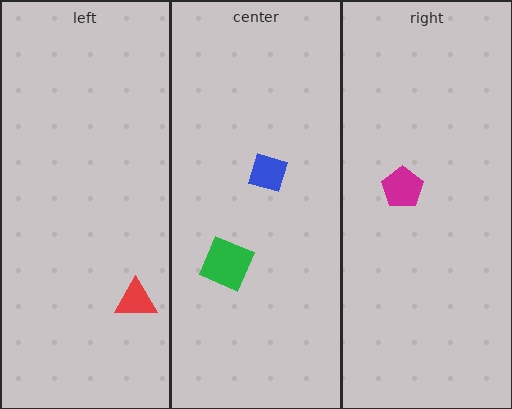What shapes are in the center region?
The blue diamond, the green square.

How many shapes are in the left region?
1.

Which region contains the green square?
The center region.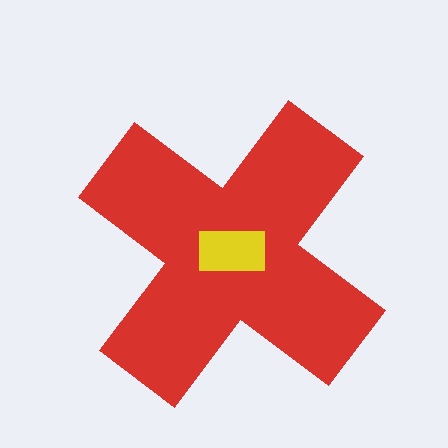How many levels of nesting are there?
2.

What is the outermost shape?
The red cross.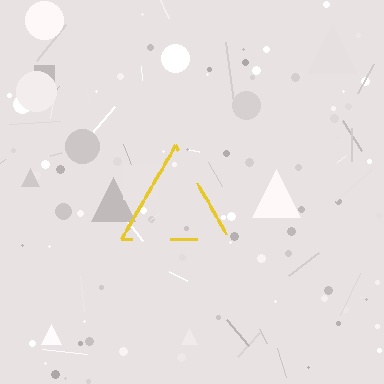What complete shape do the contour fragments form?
The contour fragments form a triangle.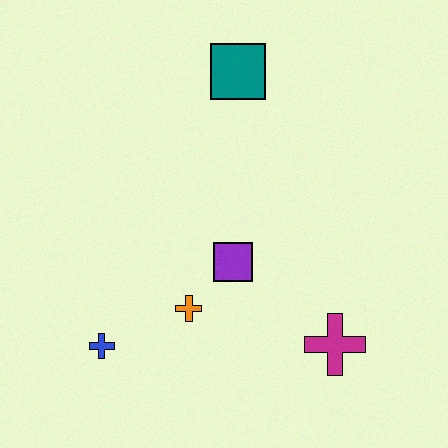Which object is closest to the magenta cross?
The purple square is closest to the magenta cross.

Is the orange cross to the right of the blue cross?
Yes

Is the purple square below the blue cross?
No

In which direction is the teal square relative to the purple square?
The teal square is above the purple square.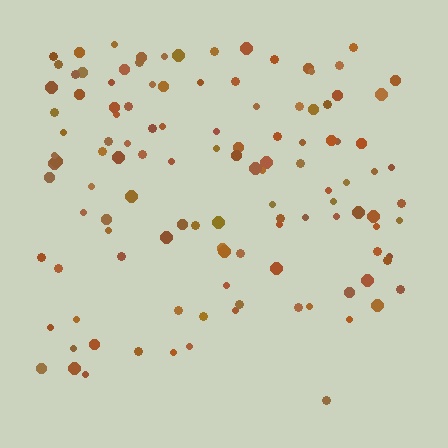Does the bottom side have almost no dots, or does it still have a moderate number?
Still a moderate number, just noticeably fewer than the top.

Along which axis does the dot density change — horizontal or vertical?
Vertical.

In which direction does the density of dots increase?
From bottom to top, with the top side densest.